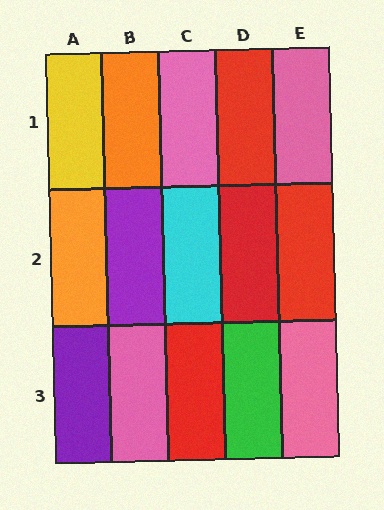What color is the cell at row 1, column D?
Red.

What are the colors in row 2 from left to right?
Orange, purple, cyan, red, red.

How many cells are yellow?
1 cell is yellow.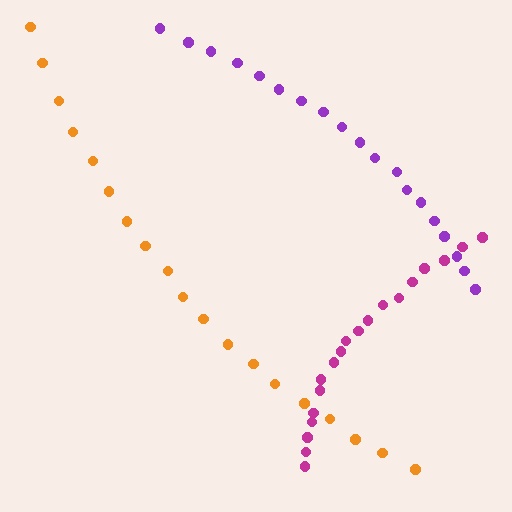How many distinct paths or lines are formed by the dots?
There are 3 distinct paths.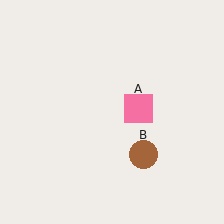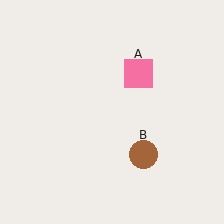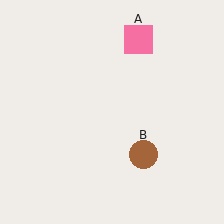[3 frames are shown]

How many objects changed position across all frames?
1 object changed position: pink square (object A).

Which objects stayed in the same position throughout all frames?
Brown circle (object B) remained stationary.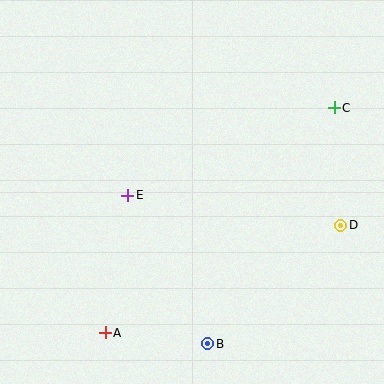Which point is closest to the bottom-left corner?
Point A is closest to the bottom-left corner.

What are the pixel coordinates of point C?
Point C is at (334, 108).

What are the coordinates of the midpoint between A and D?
The midpoint between A and D is at (223, 279).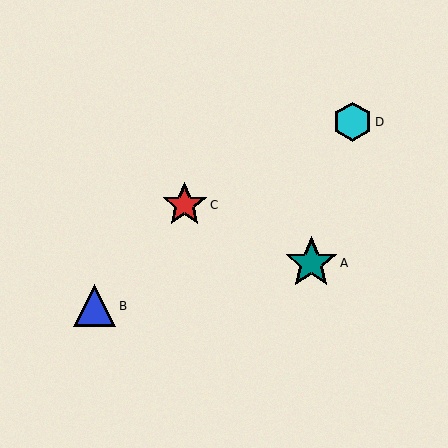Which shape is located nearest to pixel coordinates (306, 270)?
The teal star (labeled A) at (311, 263) is nearest to that location.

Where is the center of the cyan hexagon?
The center of the cyan hexagon is at (352, 122).